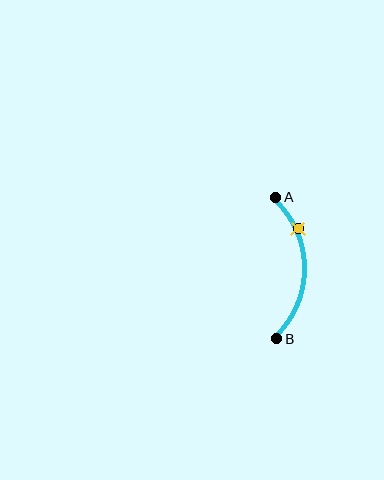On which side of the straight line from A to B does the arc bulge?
The arc bulges to the right of the straight line connecting A and B.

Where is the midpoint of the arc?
The arc midpoint is the point on the curve farthest from the straight line joining A and B. It sits to the right of that line.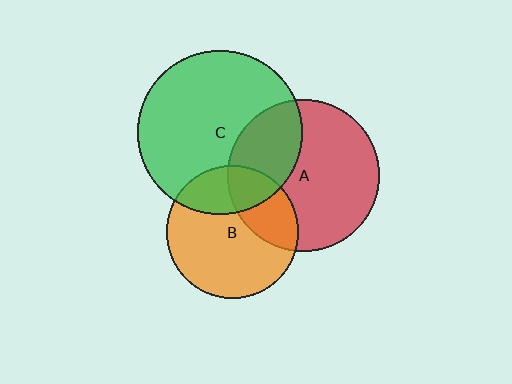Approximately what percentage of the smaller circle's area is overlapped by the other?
Approximately 30%.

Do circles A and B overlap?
Yes.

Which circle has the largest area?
Circle C (green).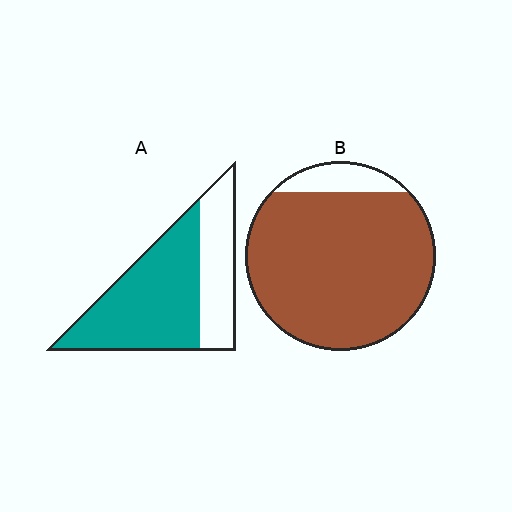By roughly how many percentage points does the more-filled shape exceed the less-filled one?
By roughly 25 percentage points (B over A).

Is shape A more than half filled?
Yes.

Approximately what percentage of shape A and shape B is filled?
A is approximately 65% and B is approximately 90%.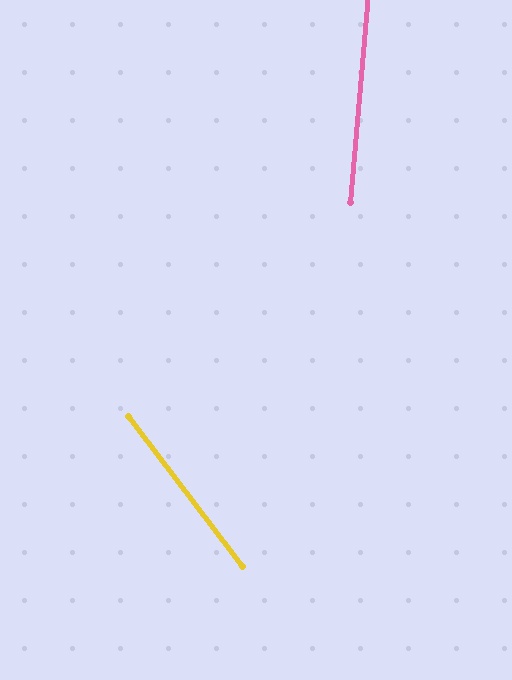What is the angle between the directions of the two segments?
Approximately 42 degrees.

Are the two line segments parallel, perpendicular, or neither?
Neither parallel nor perpendicular — they differ by about 42°.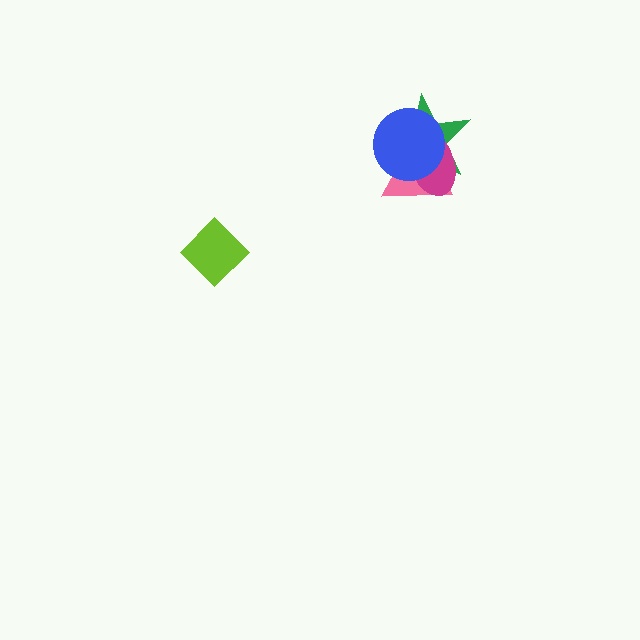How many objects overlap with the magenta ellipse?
3 objects overlap with the magenta ellipse.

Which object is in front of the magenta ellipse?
The blue circle is in front of the magenta ellipse.